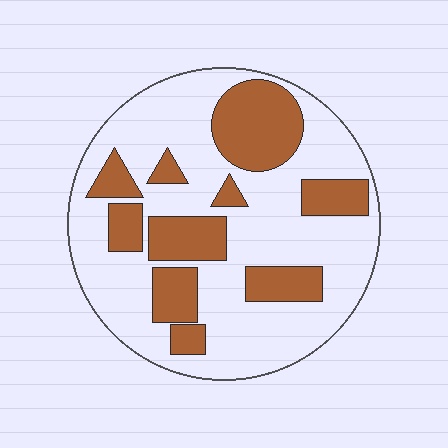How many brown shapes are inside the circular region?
10.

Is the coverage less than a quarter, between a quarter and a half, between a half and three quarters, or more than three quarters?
Between a quarter and a half.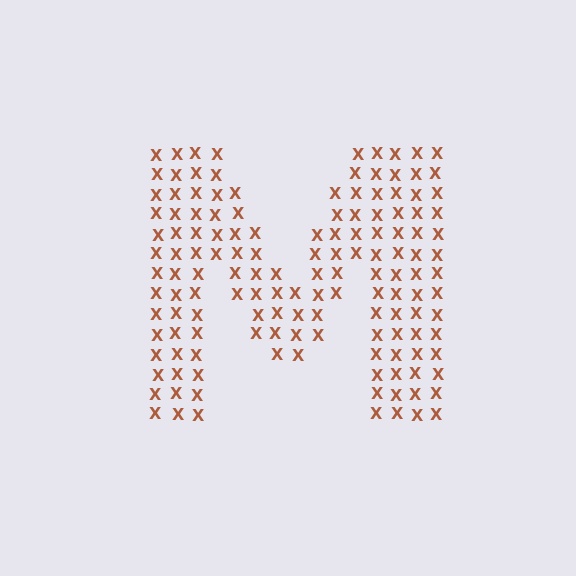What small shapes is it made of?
It is made of small letter X's.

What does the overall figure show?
The overall figure shows the letter M.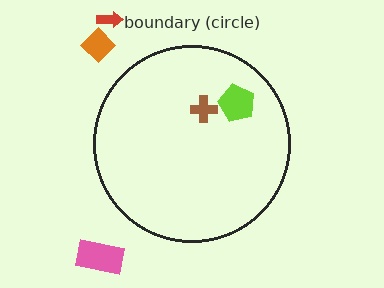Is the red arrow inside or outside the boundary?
Outside.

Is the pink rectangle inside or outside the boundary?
Outside.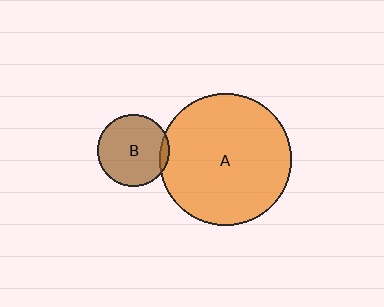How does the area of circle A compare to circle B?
Approximately 3.4 times.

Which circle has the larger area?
Circle A (orange).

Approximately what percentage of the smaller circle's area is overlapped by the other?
Approximately 5%.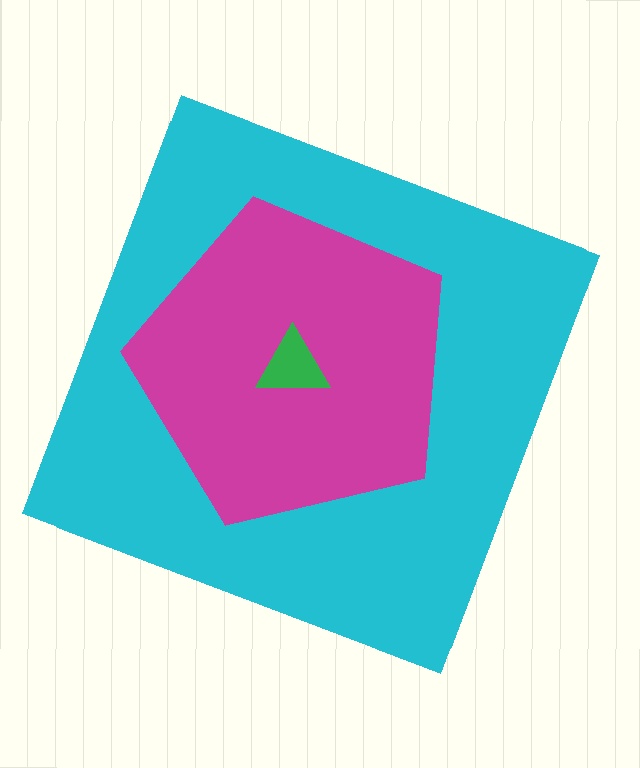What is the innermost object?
The green triangle.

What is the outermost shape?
The cyan square.